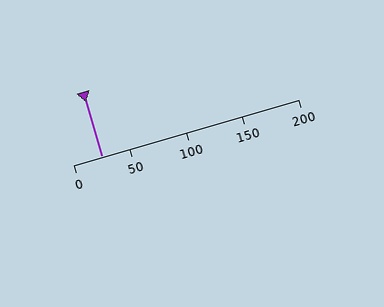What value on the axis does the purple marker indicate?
The marker indicates approximately 25.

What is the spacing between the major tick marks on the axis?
The major ticks are spaced 50 apart.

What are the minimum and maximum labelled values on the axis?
The axis runs from 0 to 200.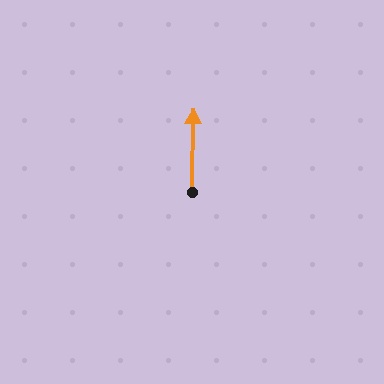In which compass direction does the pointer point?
North.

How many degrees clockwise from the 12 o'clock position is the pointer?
Approximately 1 degrees.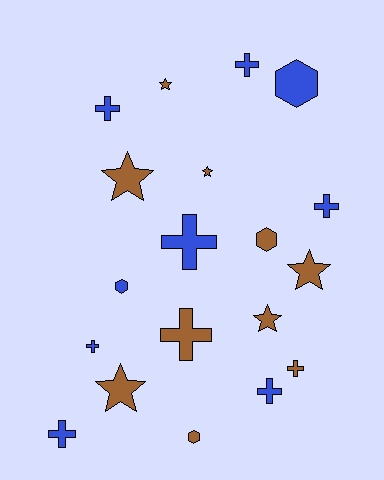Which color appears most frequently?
Brown, with 10 objects.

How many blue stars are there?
There are no blue stars.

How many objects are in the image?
There are 19 objects.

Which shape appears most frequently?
Cross, with 9 objects.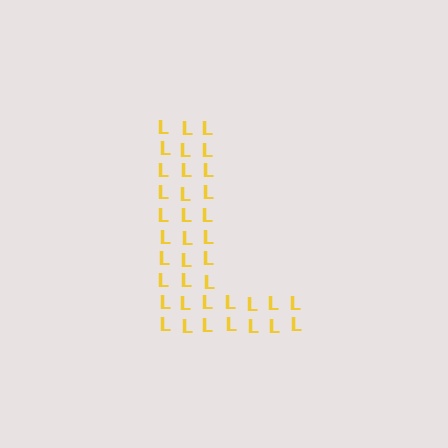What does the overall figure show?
The overall figure shows the letter L.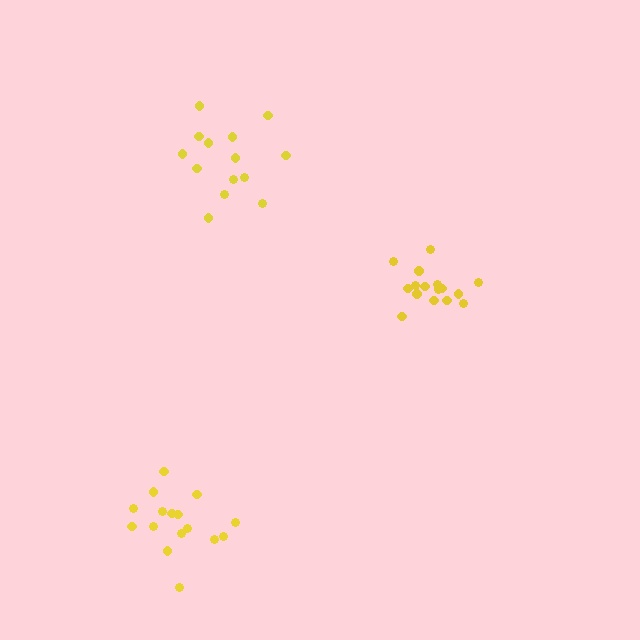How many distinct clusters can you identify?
There are 3 distinct clusters.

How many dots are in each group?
Group 1: 16 dots, Group 2: 16 dots, Group 3: 14 dots (46 total).